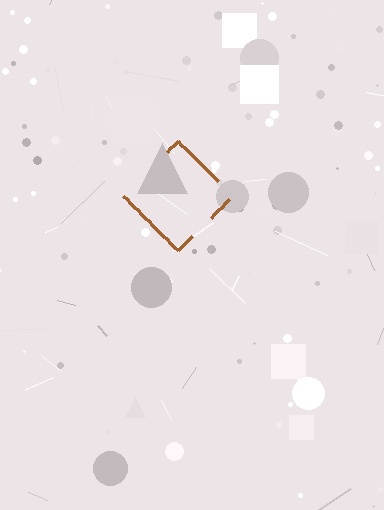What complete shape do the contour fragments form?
The contour fragments form a diamond.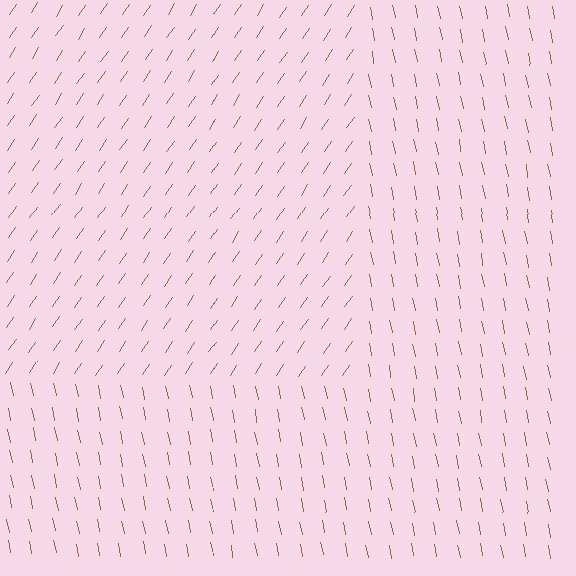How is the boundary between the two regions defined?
The boundary is defined purely by a change in line orientation (approximately 45 degrees difference). All lines are the same color and thickness.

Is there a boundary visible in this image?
Yes, there is a texture boundary formed by a change in line orientation.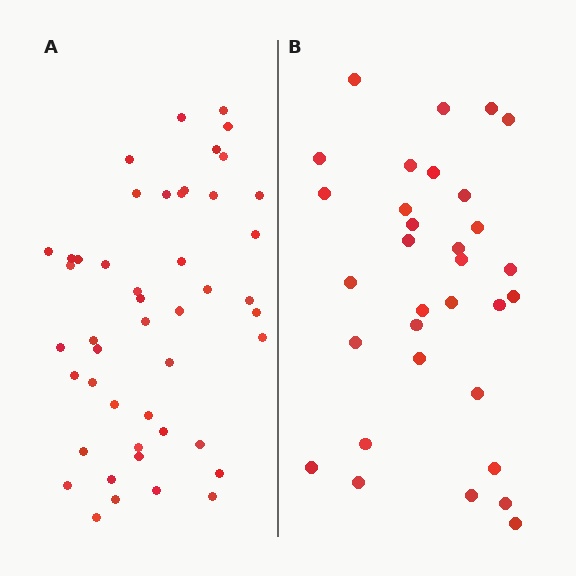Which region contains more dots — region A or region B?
Region A (the left region) has more dots.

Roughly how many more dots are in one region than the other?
Region A has approximately 15 more dots than region B.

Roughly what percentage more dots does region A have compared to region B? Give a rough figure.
About 45% more.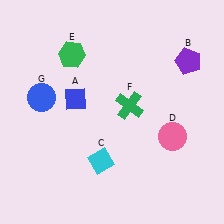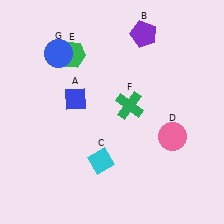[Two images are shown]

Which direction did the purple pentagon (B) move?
The purple pentagon (B) moved left.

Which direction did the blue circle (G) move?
The blue circle (G) moved up.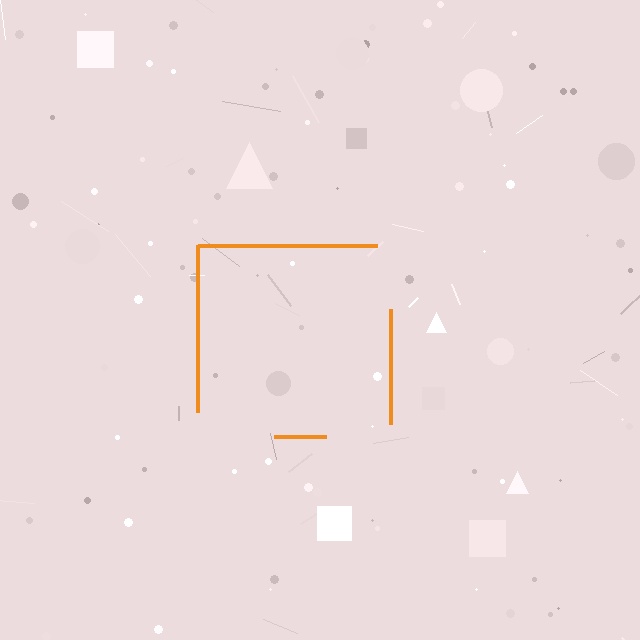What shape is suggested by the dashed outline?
The dashed outline suggests a square.